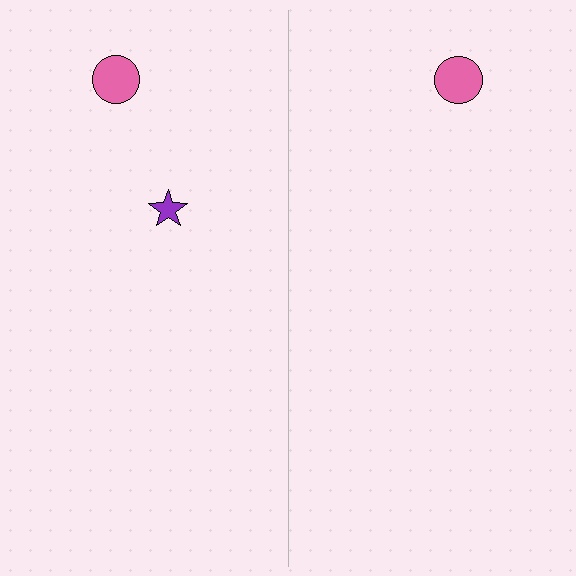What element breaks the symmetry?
A purple star is missing from the right side.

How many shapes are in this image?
There are 3 shapes in this image.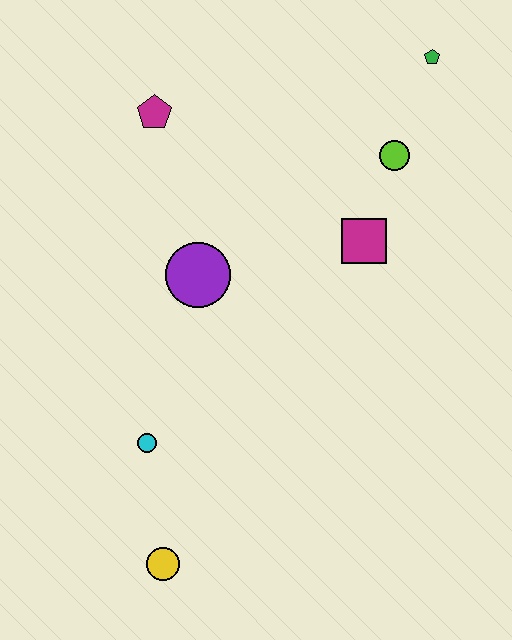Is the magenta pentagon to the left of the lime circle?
Yes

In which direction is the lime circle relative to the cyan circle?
The lime circle is above the cyan circle.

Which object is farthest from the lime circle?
The yellow circle is farthest from the lime circle.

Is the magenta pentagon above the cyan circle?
Yes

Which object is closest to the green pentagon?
The lime circle is closest to the green pentagon.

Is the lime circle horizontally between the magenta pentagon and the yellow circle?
No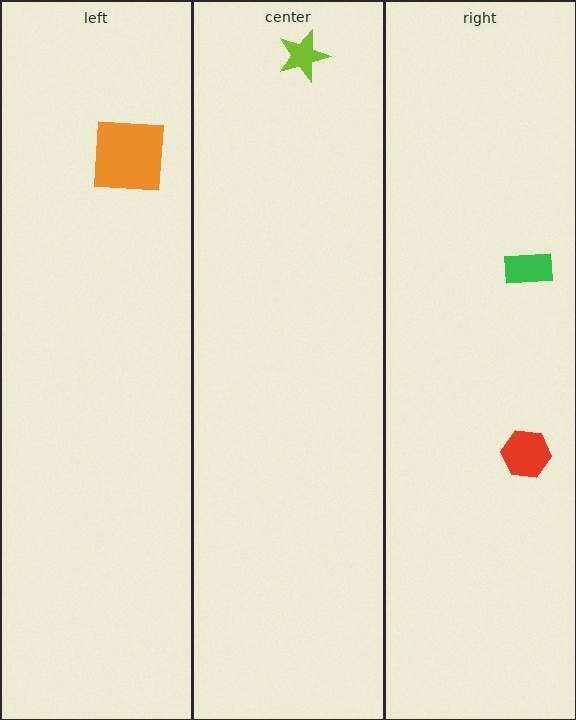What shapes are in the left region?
The orange square.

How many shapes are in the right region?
2.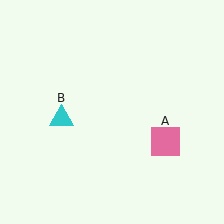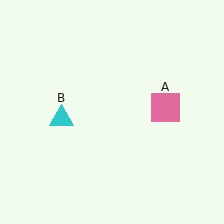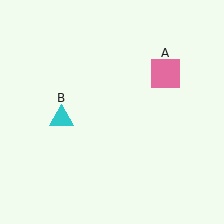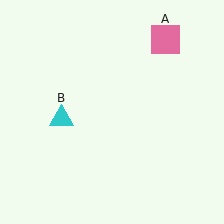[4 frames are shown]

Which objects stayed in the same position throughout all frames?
Cyan triangle (object B) remained stationary.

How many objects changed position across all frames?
1 object changed position: pink square (object A).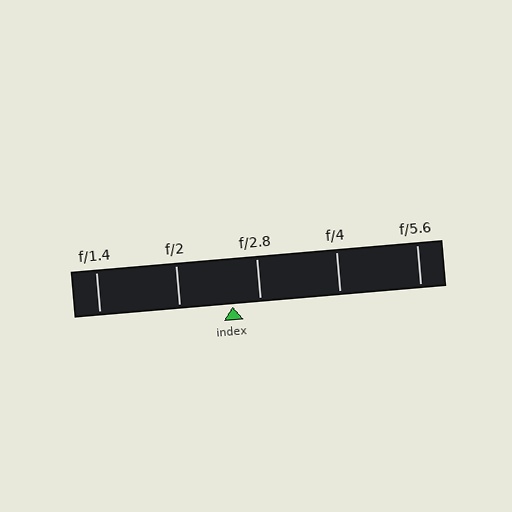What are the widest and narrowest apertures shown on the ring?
The widest aperture shown is f/1.4 and the narrowest is f/5.6.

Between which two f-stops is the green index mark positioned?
The index mark is between f/2 and f/2.8.